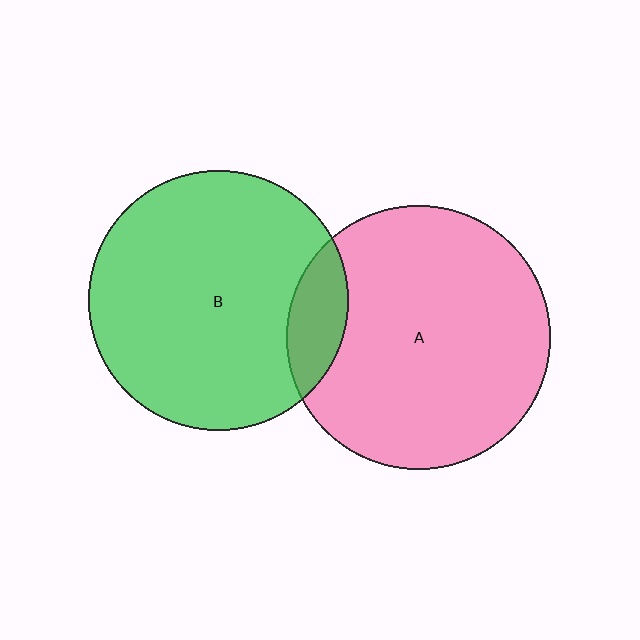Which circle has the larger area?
Circle A (pink).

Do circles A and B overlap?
Yes.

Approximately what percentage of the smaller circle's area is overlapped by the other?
Approximately 10%.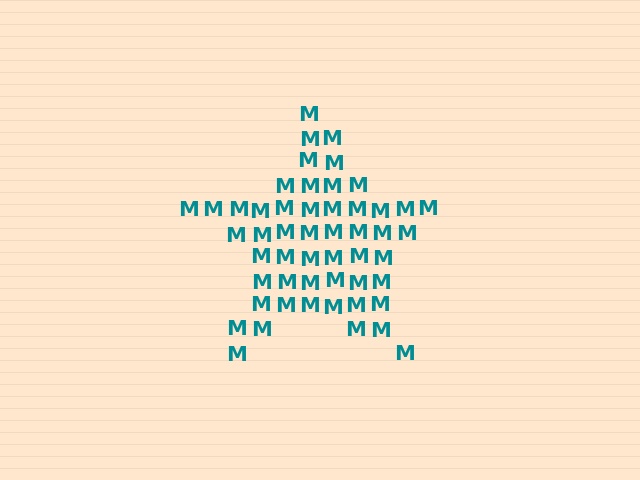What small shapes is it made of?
It is made of small letter M's.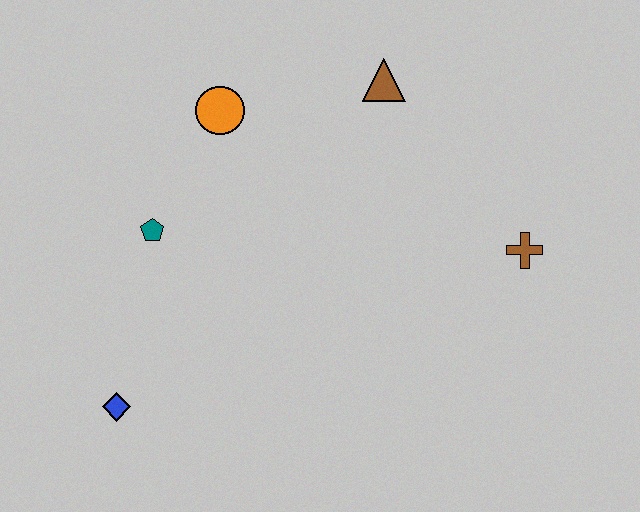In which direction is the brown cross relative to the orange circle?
The brown cross is to the right of the orange circle.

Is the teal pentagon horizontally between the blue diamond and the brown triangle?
Yes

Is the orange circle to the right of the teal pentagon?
Yes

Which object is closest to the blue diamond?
The teal pentagon is closest to the blue diamond.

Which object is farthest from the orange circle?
The brown cross is farthest from the orange circle.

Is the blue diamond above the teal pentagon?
No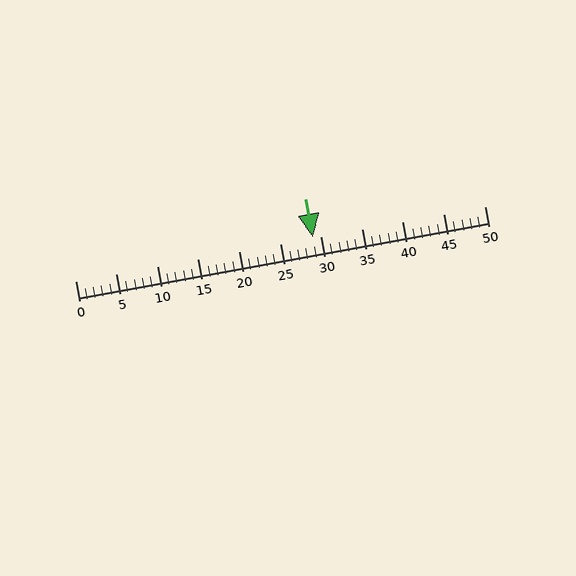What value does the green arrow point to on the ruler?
The green arrow points to approximately 29.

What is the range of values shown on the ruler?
The ruler shows values from 0 to 50.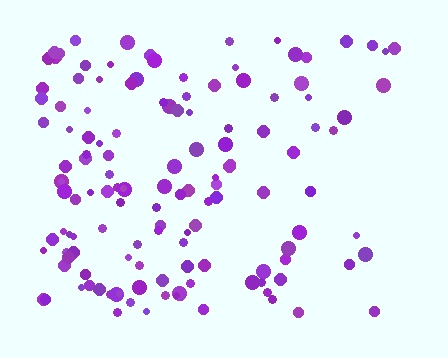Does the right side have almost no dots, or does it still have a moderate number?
Still a moderate number, just noticeably fewer than the left.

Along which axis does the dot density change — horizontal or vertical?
Horizontal.